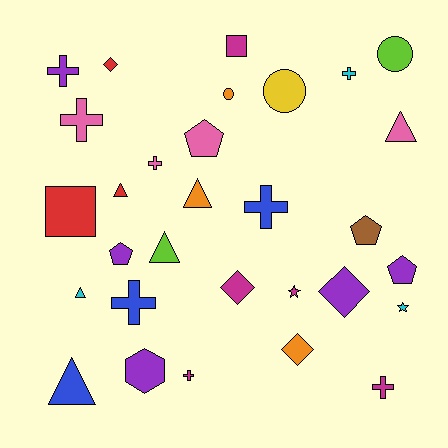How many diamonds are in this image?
There are 4 diamonds.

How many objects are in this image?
There are 30 objects.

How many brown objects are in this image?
There is 1 brown object.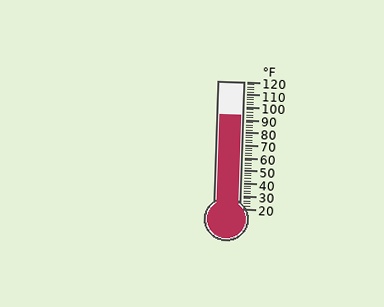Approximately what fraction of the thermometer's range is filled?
The thermometer is filled to approximately 75% of its range.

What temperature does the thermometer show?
The thermometer shows approximately 94°F.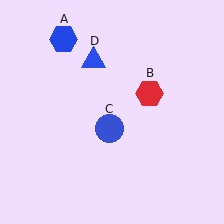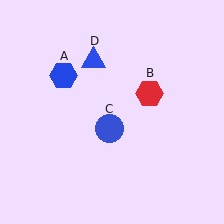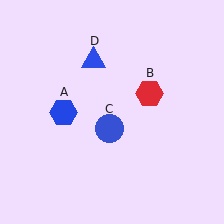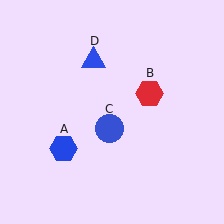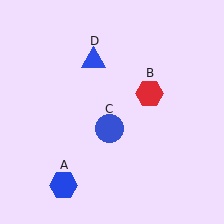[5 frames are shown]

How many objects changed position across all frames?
1 object changed position: blue hexagon (object A).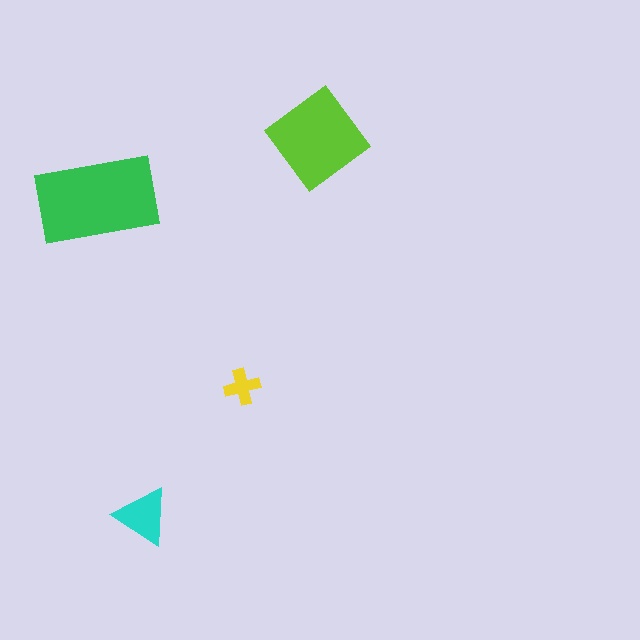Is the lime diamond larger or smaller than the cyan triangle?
Larger.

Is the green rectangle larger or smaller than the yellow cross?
Larger.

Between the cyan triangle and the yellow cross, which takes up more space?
The cyan triangle.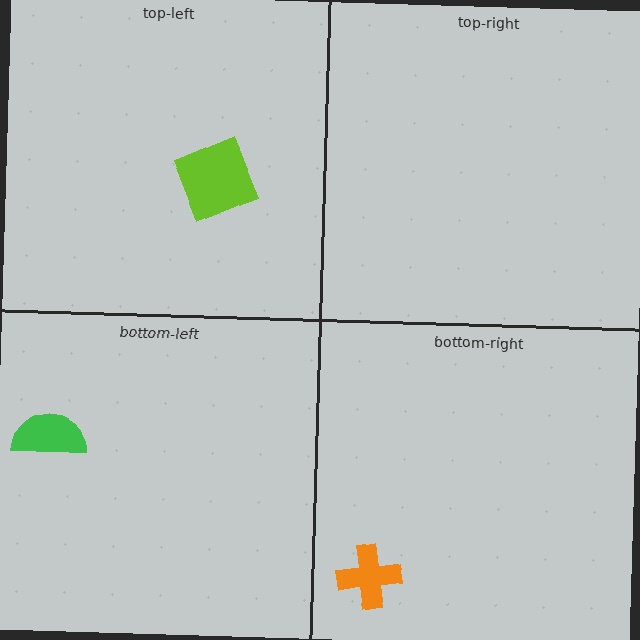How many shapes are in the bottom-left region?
1.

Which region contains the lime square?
The top-left region.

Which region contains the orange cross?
The bottom-right region.